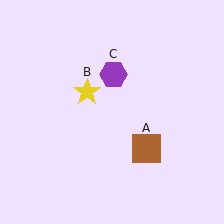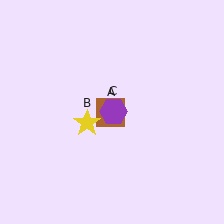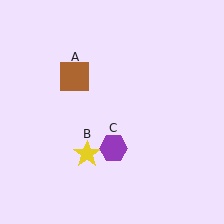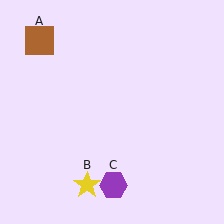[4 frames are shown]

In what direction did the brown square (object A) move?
The brown square (object A) moved up and to the left.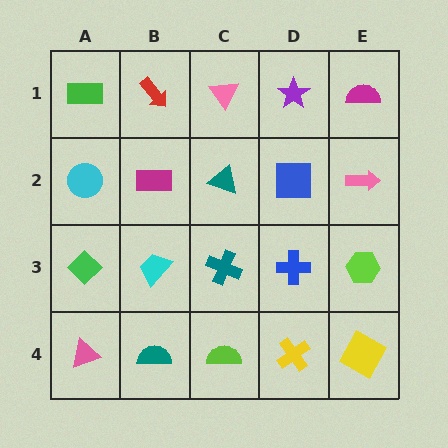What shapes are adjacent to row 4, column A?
A green diamond (row 3, column A), a teal semicircle (row 4, column B).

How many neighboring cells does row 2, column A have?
3.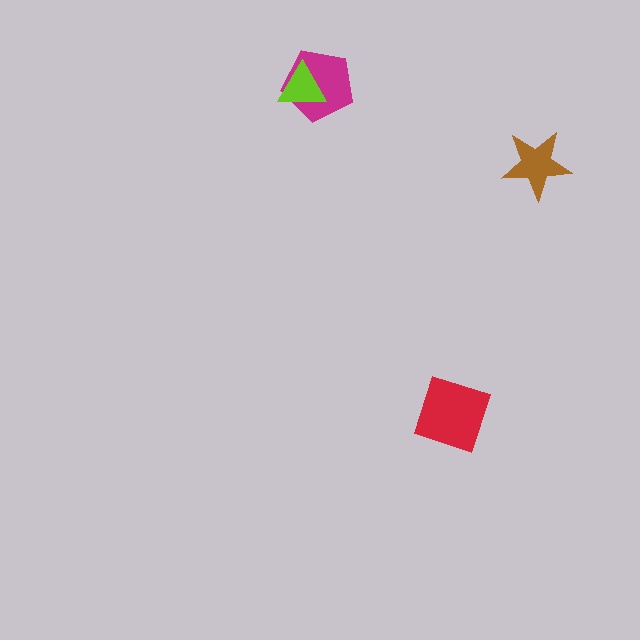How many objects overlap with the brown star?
0 objects overlap with the brown star.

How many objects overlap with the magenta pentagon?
1 object overlaps with the magenta pentagon.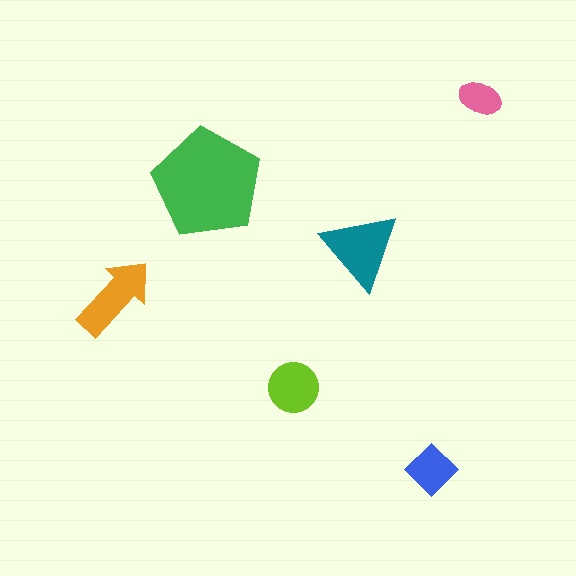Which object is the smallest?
The pink ellipse.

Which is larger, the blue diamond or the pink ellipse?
The blue diamond.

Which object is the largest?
The green pentagon.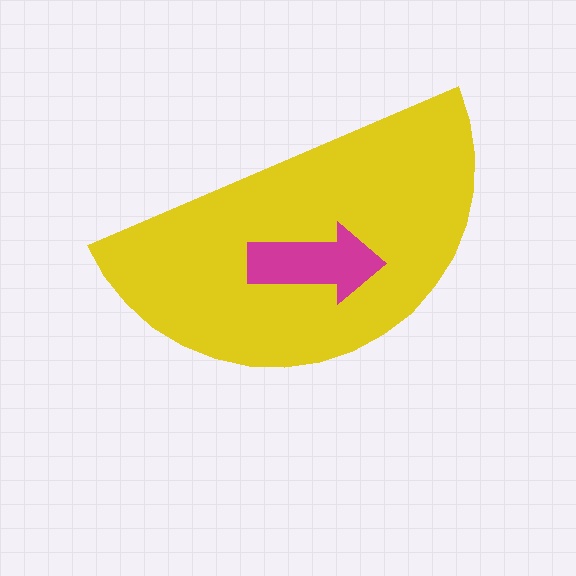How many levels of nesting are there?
2.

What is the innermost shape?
The magenta arrow.